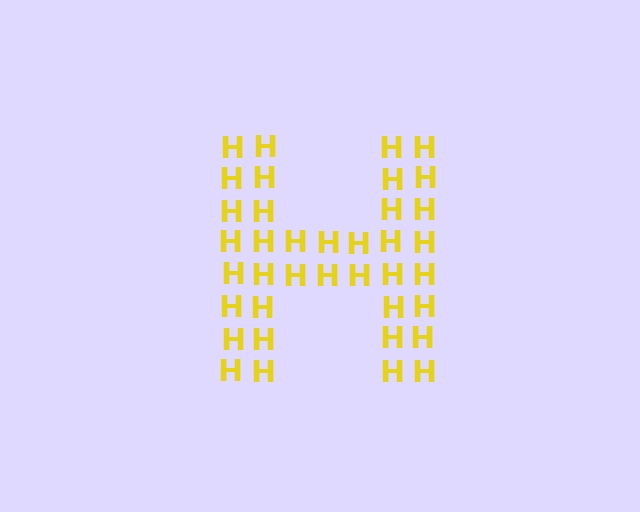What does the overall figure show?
The overall figure shows the letter H.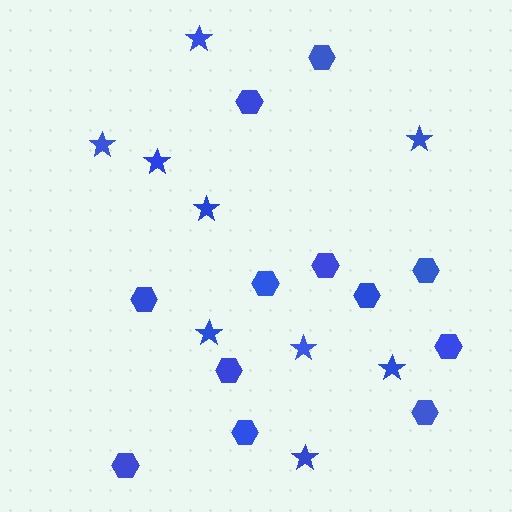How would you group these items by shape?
There are 2 groups: one group of stars (9) and one group of hexagons (12).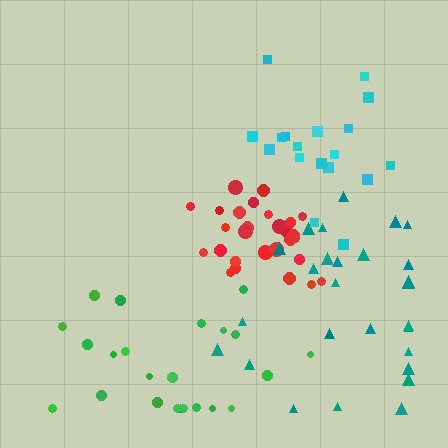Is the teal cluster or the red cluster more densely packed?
Red.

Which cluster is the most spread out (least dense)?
Green.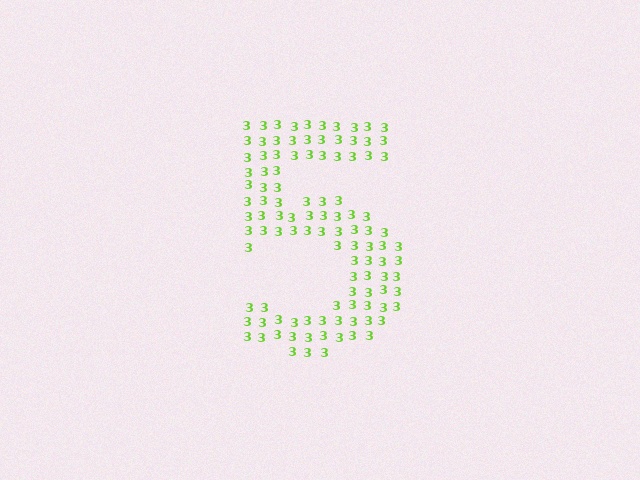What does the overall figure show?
The overall figure shows the digit 5.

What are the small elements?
The small elements are digit 3's.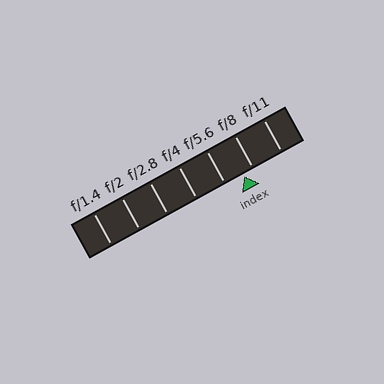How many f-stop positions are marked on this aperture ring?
There are 7 f-stop positions marked.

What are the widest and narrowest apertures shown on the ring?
The widest aperture shown is f/1.4 and the narrowest is f/11.